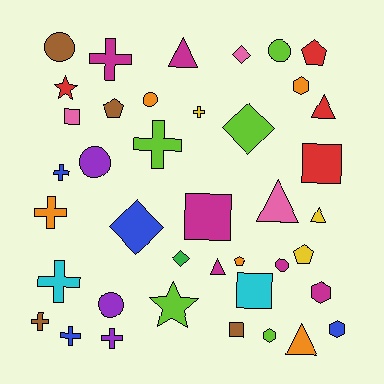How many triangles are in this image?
There are 6 triangles.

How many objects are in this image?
There are 40 objects.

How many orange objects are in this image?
There are 5 orange objects.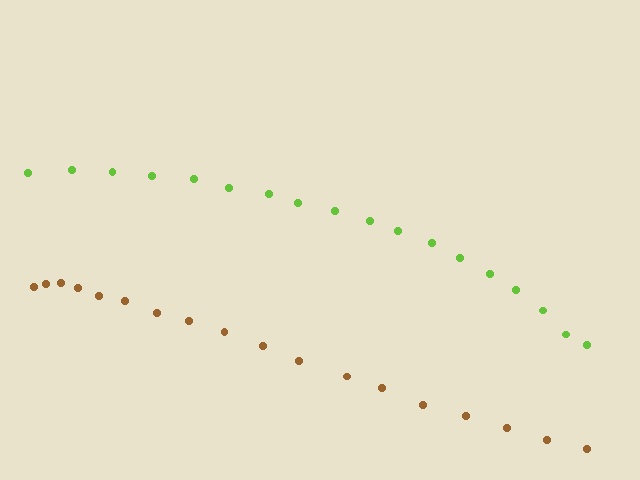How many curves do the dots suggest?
There are 2 distinct paths.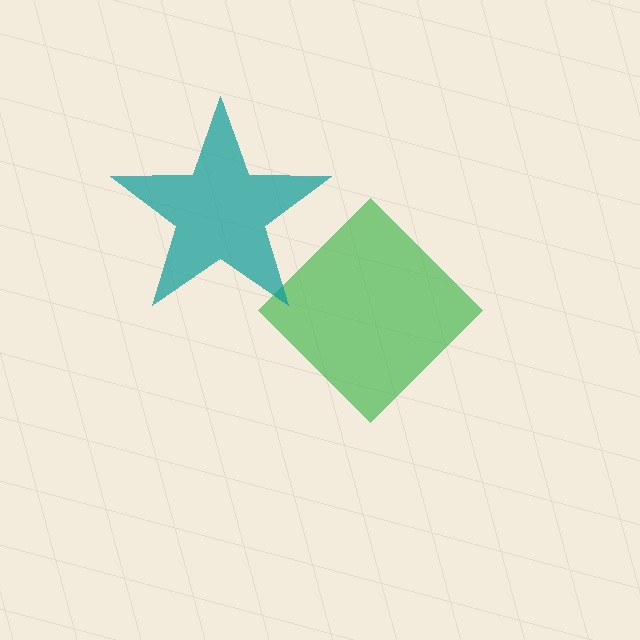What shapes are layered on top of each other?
The layered shapes are: a green diamond, a teal star.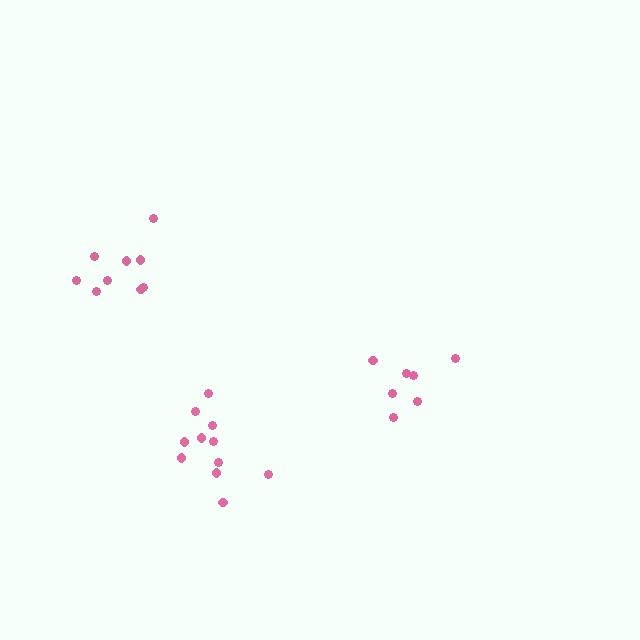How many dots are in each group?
Group 1: 9 dots, Group 2: 7 dots, Group 3: 11 dots (27 total).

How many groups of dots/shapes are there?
There are 3 groups.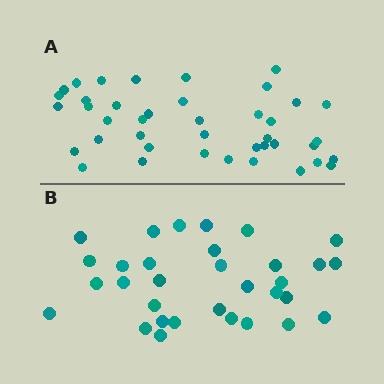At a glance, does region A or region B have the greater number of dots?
Region A (the top region) has more dots.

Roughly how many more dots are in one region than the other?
Region A has roughly 8 or so more dots than region B.